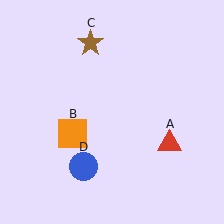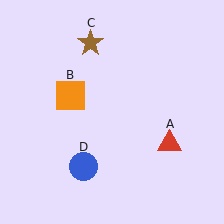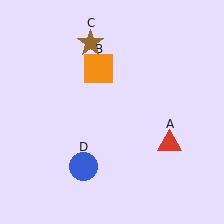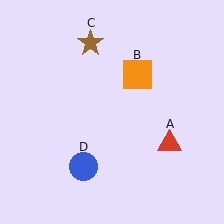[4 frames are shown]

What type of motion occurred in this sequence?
The orange square (object B) rotated clockwise around the center of the scene.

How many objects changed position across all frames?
1 object changed position: orange square (object B).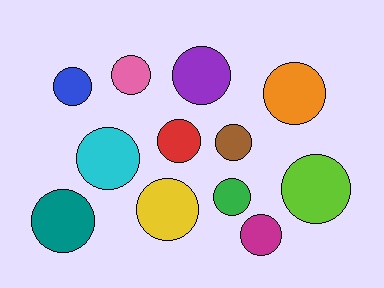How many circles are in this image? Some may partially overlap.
There are 12 circles.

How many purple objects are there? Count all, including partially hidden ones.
There is 1 purple object.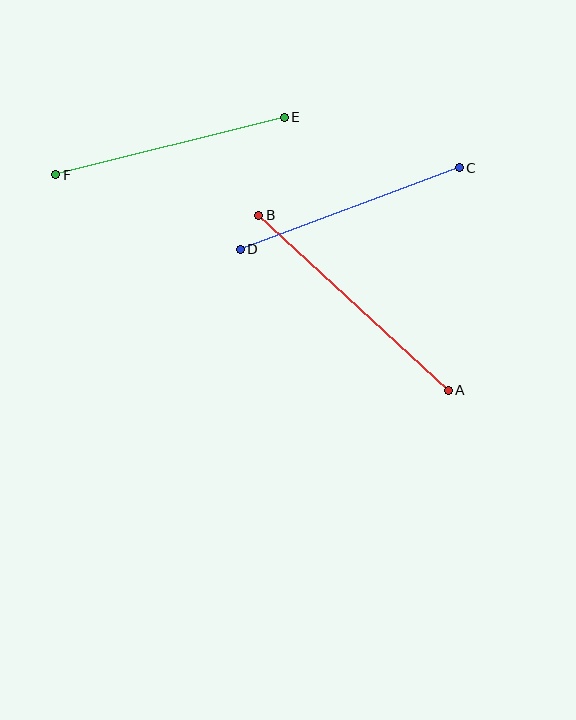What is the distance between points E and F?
The distance is approximately 236 pixels.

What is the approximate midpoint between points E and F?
The midpoint is at approximately (170, 146) pixels.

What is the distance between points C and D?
The distance is approximately 233 pixels.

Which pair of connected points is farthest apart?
Points A and B are farthest apart.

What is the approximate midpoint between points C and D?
The midpoint is at approximately (350, 208) pixels.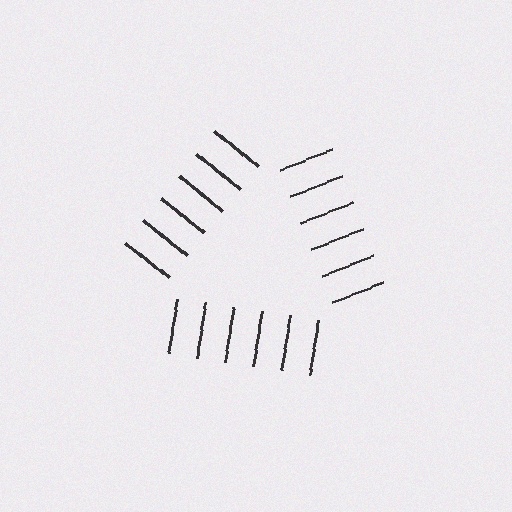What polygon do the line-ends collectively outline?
An illusory triangle — the line segments terminate on its edges but no continuous stroke is drawn.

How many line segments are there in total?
18 — 6 along each of the 3 edges.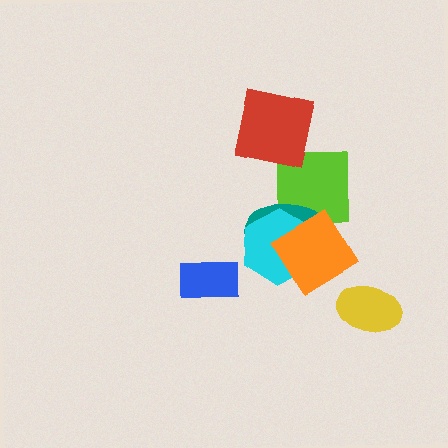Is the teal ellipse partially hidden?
Yes, it is partially covered by another shape.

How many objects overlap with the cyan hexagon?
3 objects overlap with the cyan hexagon.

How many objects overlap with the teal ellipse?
3 objects overlap with the teal ellipse.